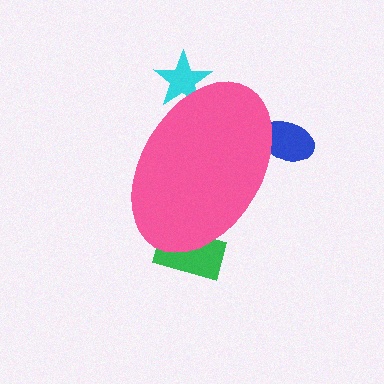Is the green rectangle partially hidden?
Yes, the green rectangle is partially hidden behind the pink ellipse.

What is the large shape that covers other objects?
A pink ellipse.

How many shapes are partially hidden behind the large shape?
3 shapes are partially hidden.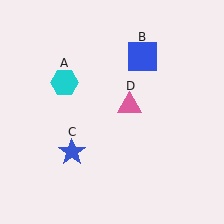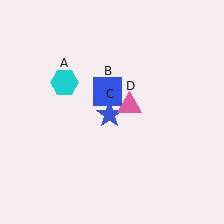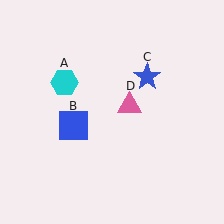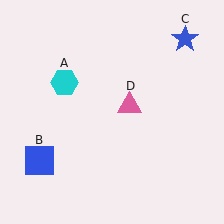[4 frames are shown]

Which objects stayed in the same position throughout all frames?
Cyan hexagon (object A) and pink triangle (object D) remained stationary.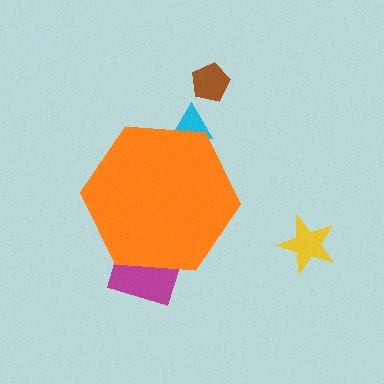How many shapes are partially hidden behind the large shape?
2 shapes are partially hidden.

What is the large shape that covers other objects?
An orange hexagon.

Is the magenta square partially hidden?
Yes, the magenta square is partially hidden behind the orange hexagon.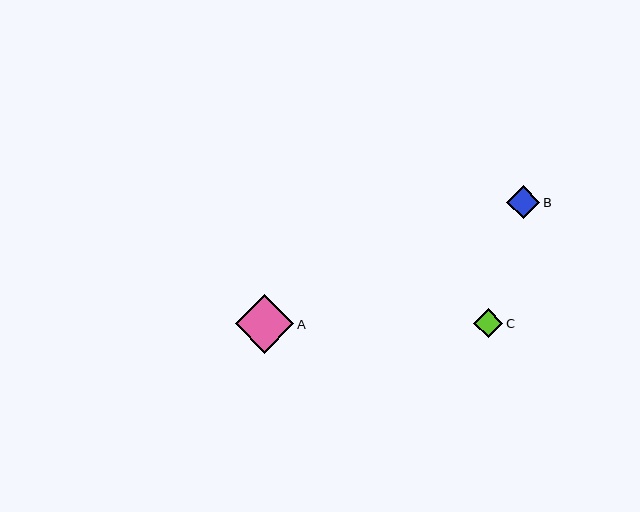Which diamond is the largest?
Diamond A is the largest with a size of approximately 58 pixels.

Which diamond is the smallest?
Diamond C is the smallest with a size of approximately 29 pixels.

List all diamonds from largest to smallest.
From largest to smallest: A, B, C.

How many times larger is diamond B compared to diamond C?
Diamond B is approximately 1.2 times the size of diamond C.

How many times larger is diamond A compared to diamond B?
Diamond A is approximately 1.7 times the size of diamond B.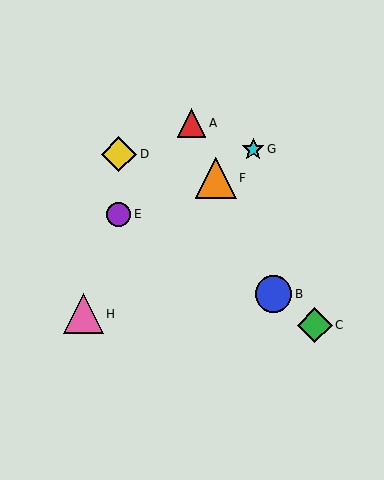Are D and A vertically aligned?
No, D is at x≈119 and A is at x≈192.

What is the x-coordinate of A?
Object A is at x≈192.